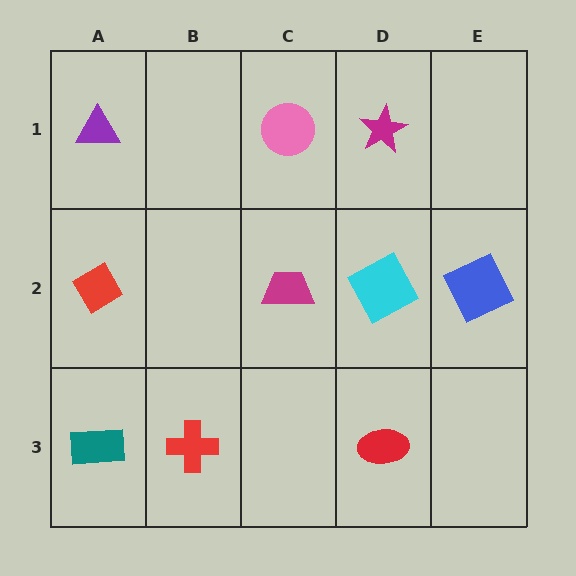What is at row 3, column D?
A red ellipse.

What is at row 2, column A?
A red diamond.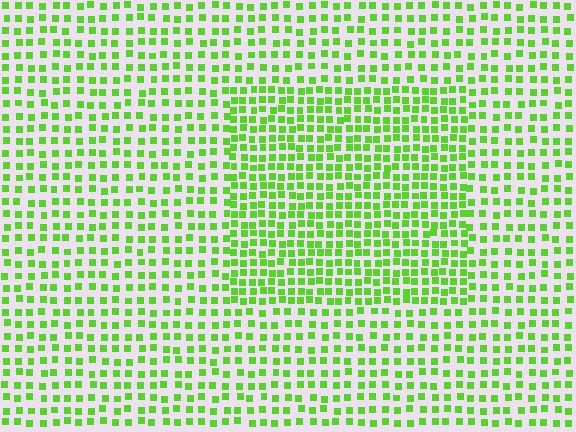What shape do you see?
I see a rectangle.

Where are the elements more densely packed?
The elements are more densely packed inside the rectangle boundary.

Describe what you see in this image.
The image contains small lime elements arranged at two different densities. A rectangle-shaped region is visible where the elements are more densely packed than the surrounding area.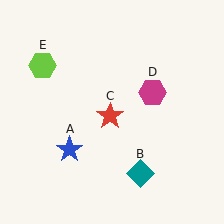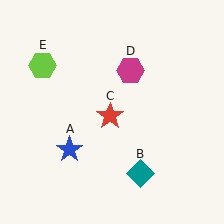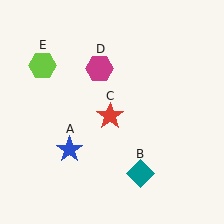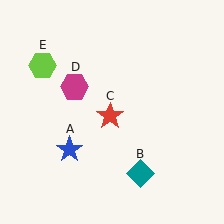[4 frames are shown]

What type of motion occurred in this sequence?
The magenta hexagon (object D) rotated counterclockwise around the center of the scene.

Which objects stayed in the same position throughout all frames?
Blue star (object A) and teal diamond (object B) and red star (object C) and lime hexagon (object E) remained stationary.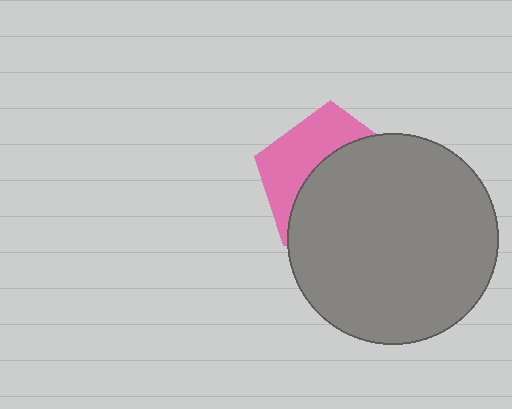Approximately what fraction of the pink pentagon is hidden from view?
Roughly 61% of the pink pentagon is hidden behind the gray circle.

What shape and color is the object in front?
The object in front is a gray circle.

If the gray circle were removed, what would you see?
You would see the complete pink pentagon.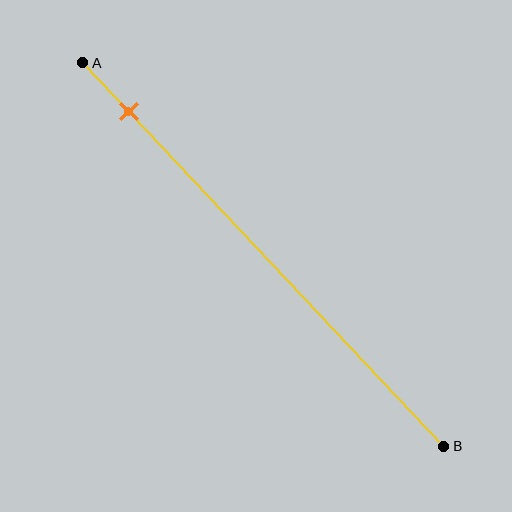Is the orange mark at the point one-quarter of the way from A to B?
No, the mark is at about 15% from A, not at the 25% one-quarter point.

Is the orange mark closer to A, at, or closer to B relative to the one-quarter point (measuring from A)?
The orange mark is closer to point A than the one-quarter point of segment AB.